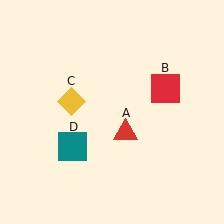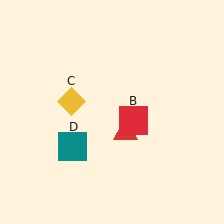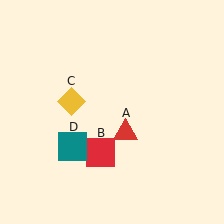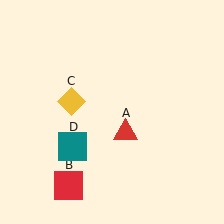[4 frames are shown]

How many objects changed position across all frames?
1 object changed position: red square (object B).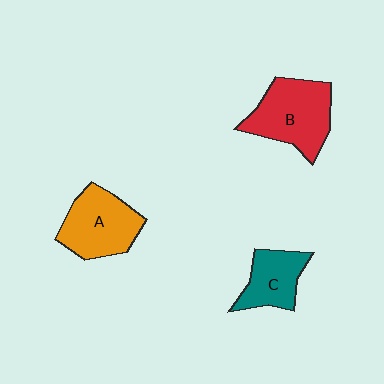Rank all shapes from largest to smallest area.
From largest to smallest: B (red), A (orange), C (teal).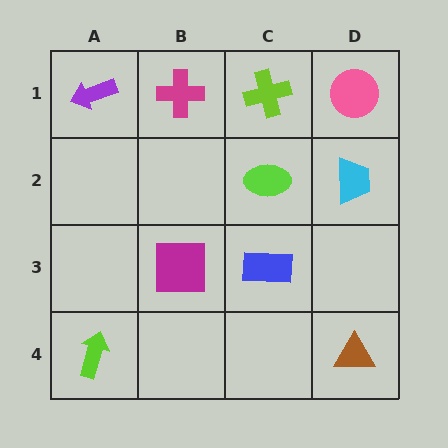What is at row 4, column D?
A brown triangle.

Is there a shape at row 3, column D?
No, that cell is empty.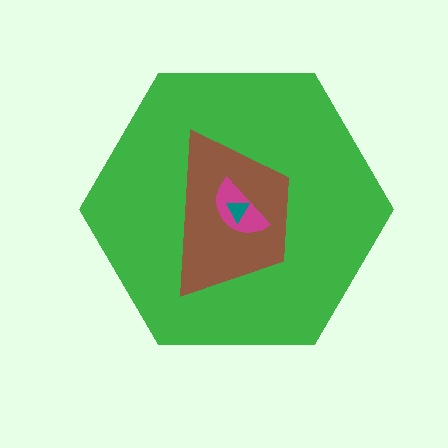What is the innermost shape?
The teal triangle.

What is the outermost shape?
The green hexagon.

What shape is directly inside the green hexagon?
The brown trapezoid.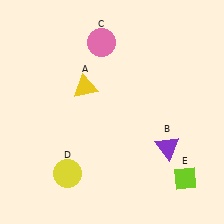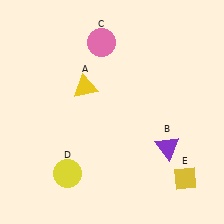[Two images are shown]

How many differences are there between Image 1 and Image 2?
There is 1 difference between the two images.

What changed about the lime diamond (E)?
In Image 1, E is lime. In Image 2, it changed to yellow.